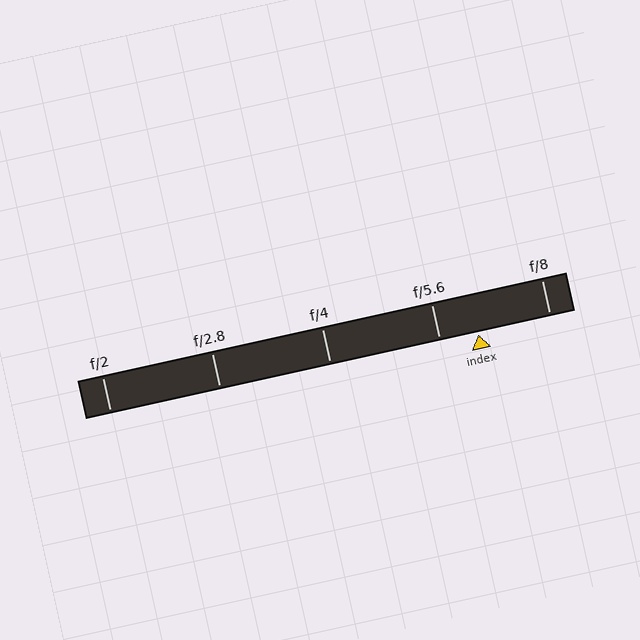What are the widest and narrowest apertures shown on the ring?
The widest aperture shown is f/2 and the narrowest is f/8.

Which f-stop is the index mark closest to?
The index mark is closest to f/5.6.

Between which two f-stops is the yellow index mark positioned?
The index mark is between f/5.6 and f/8.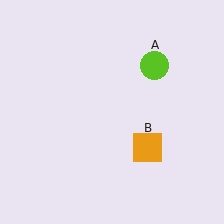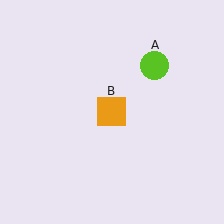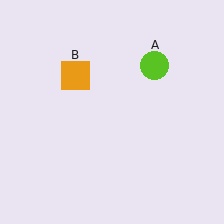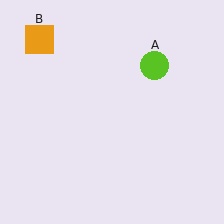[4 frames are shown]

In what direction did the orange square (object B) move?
The orange square (object B) moved up and to the left.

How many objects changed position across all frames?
1 object changed position: orange square (object B).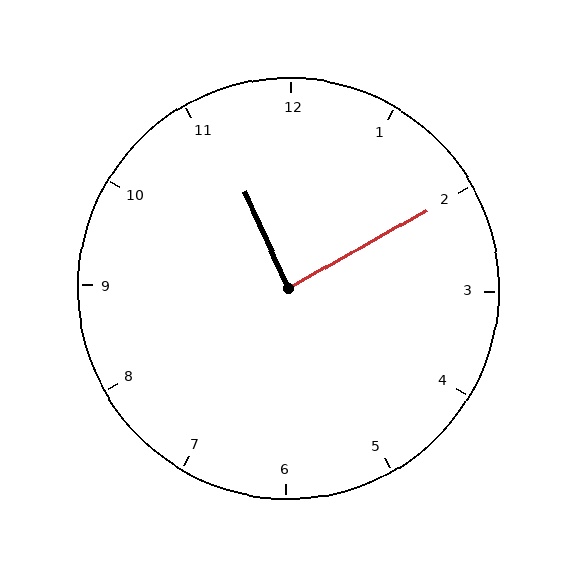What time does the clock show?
11:10.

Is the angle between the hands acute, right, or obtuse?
It is right.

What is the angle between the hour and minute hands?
Approximately 85 degrees.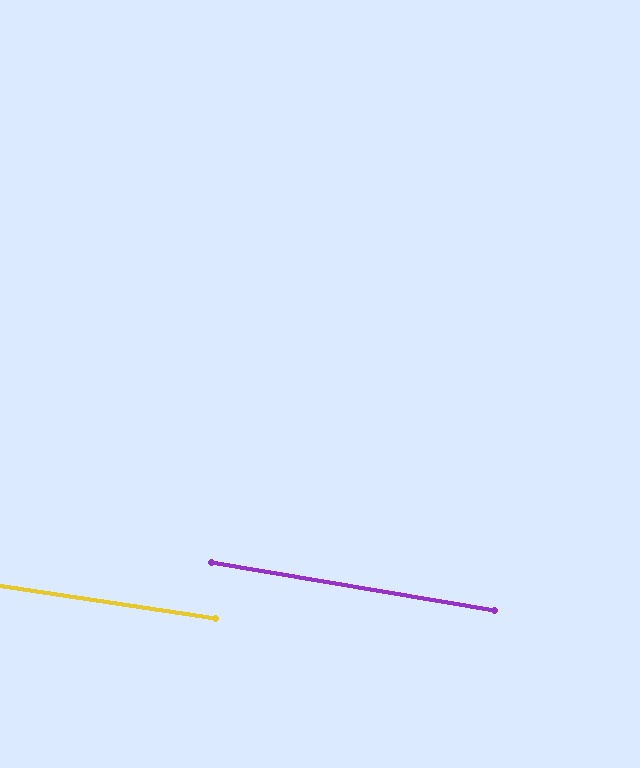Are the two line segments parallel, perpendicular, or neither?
Parallel — their directions differ by only 1.0°.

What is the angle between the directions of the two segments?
Approximately 1 degree.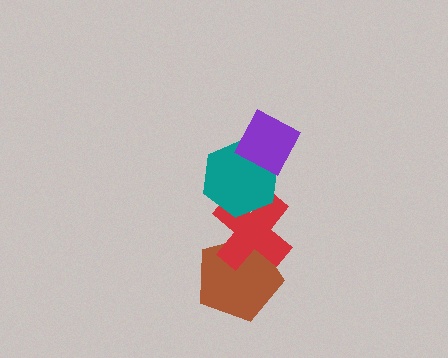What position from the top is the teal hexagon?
The teal hexagon is 2nd from the top.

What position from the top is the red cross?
The red cross is 3rd from the top.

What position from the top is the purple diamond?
The purple diamond is 1st from the top.